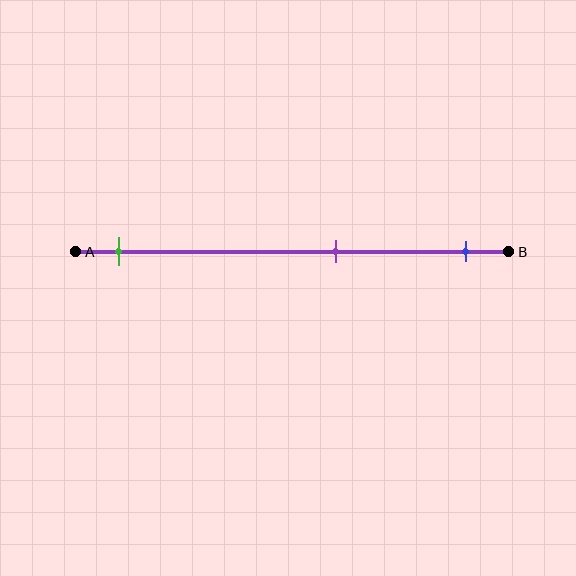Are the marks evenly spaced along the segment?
No, the marks are not evenly spaced.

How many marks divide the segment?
There are 3 marks dividing the segment.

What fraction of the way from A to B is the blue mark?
The blue mark is approximately 90% (0.9) of the way from A to B.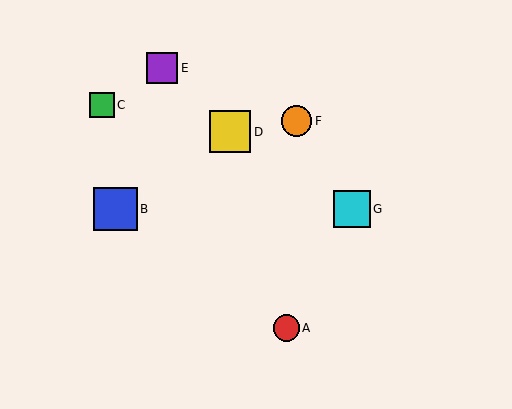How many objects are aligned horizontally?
2 objects (B, G) are aligned horizontally.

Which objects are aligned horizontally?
Objects B, G are aligned horizontally.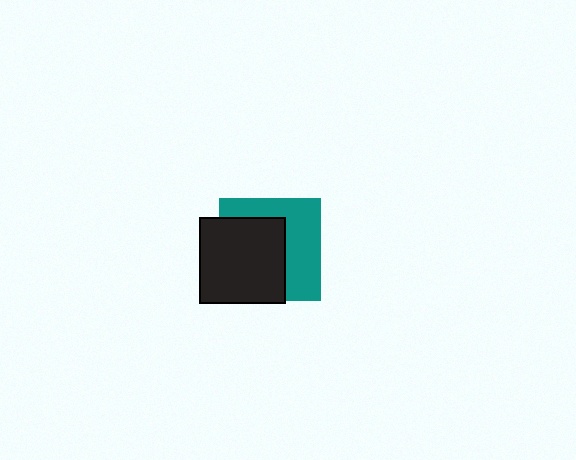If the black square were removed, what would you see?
You would see the complete teal square.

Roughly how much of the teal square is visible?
About half of it is visible (roughly 48%).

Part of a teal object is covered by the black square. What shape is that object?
It is a square.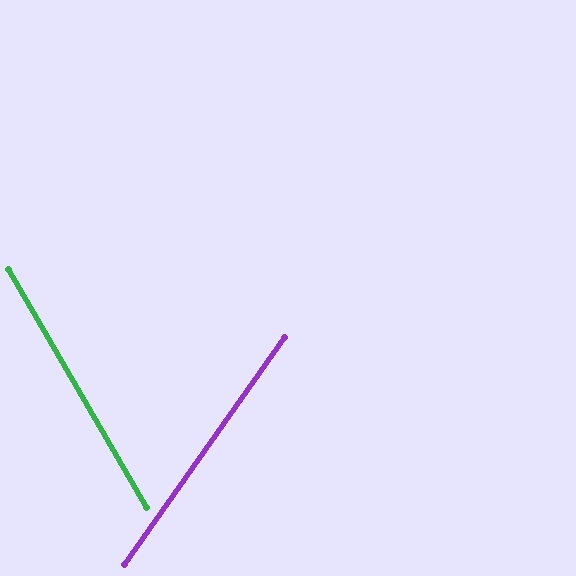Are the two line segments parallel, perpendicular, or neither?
Neither parallel nor perpendicular — they differ by about 65°.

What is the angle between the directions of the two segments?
Approximately 65 degrees.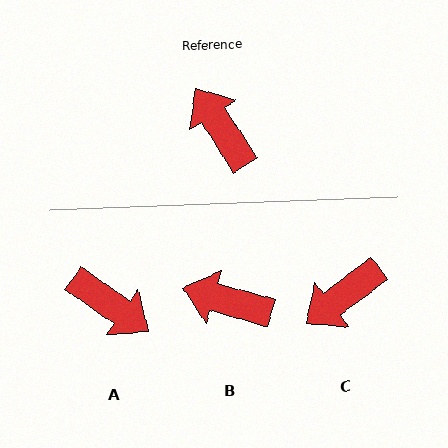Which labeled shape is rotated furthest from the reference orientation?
A, about 158 degrees away.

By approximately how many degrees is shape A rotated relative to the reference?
Approximately 158 degrees clockwise.